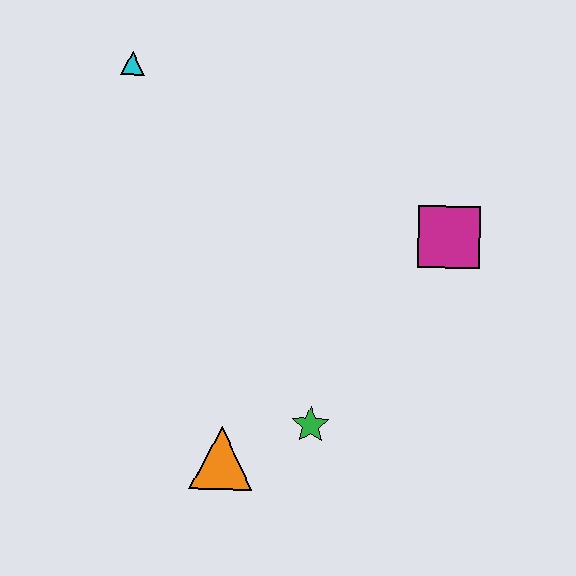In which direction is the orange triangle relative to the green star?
The orange triangle is to the left of the green star.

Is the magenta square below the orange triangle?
No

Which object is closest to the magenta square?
The green star is closest to the magenta square.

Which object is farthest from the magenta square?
The cyan triangle is farthest from the magenta square.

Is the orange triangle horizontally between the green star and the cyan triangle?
Yes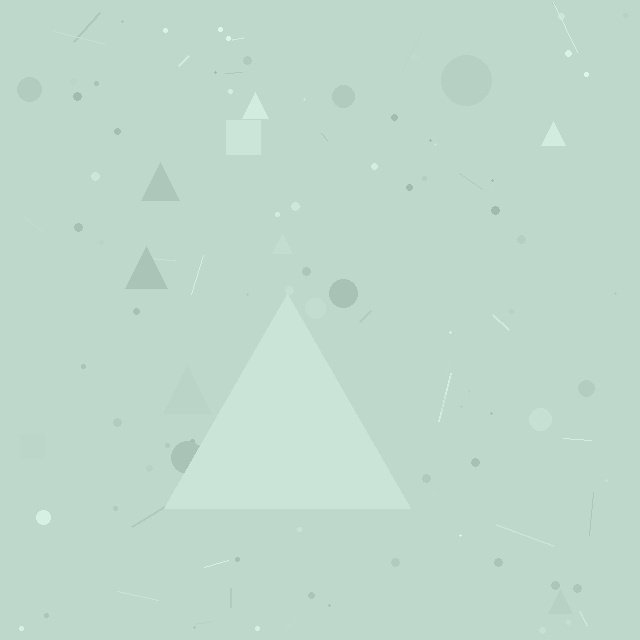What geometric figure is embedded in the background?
A triangle is embedded in the background.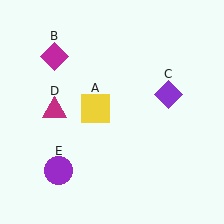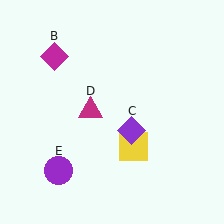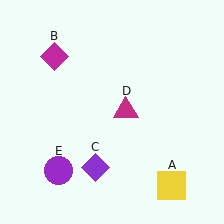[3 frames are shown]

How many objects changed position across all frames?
3 objects changed position: yellow square (object A), purple diamond (object C), magenta triangle (object D).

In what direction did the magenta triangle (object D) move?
The magenta triangle (object D) moved right.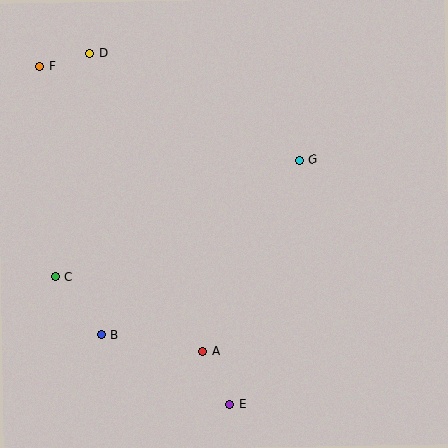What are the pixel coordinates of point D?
Point D is at (90, 54).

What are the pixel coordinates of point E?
Point E is at (230, 404).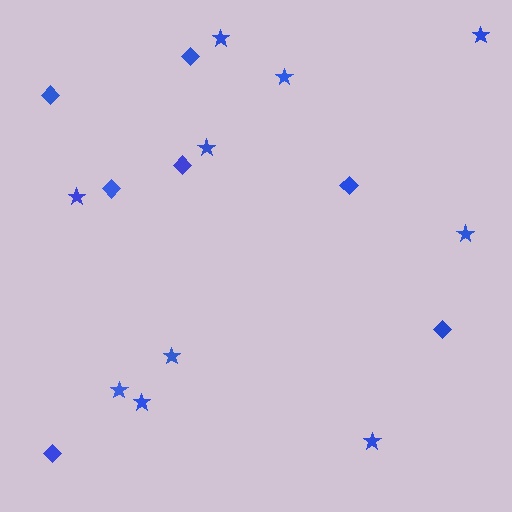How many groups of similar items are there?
There are 2 groups: one group of diamonds (7) and one group of stars (10).